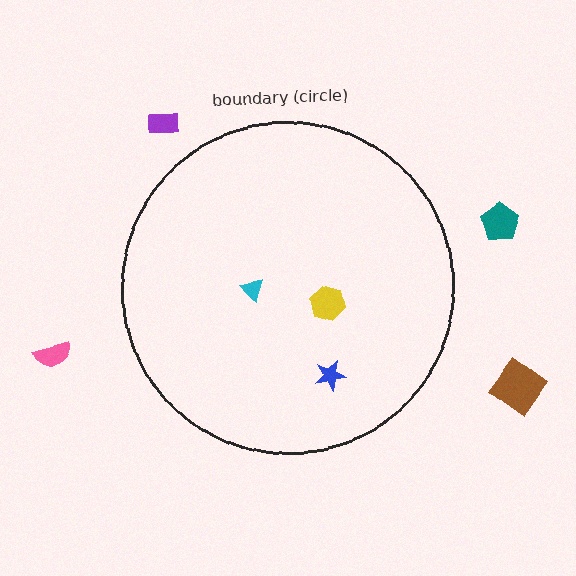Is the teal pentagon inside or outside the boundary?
Outside.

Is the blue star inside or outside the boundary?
Inside.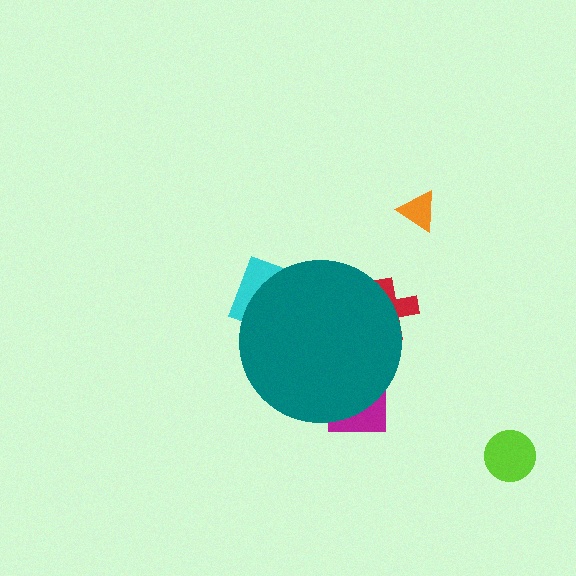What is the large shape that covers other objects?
A teal circle.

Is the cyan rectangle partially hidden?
Yes, the cyan rectangle is partially hidden behind the teal circle.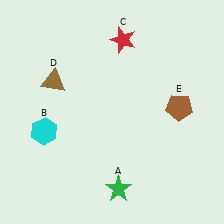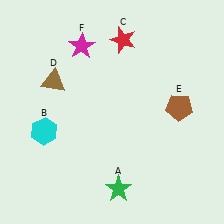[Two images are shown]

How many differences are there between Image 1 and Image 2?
There is 1 difference between the two images.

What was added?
A magenta star (F) was added in Image 2.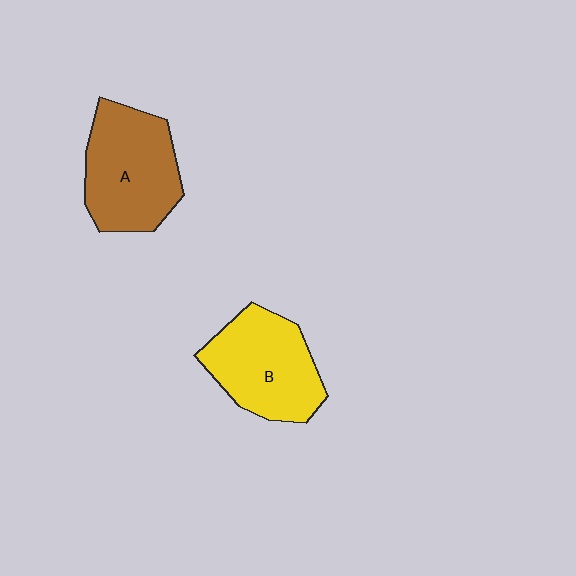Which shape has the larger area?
Shape A (brown).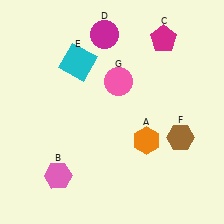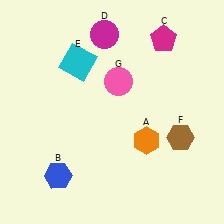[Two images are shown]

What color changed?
The hexagon (B) changed from pink in Image 1 to blue in Image 2.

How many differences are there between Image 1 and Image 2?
There is 1 difference between the two images.